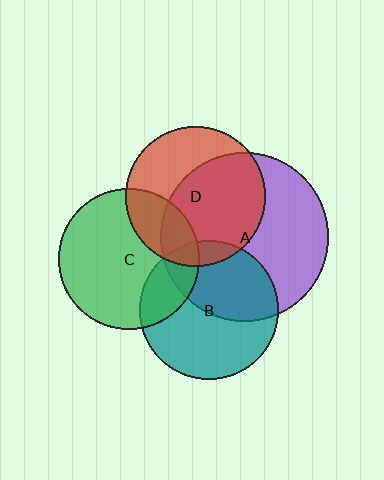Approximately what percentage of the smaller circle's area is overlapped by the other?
Approximately 25%.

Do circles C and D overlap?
Yes.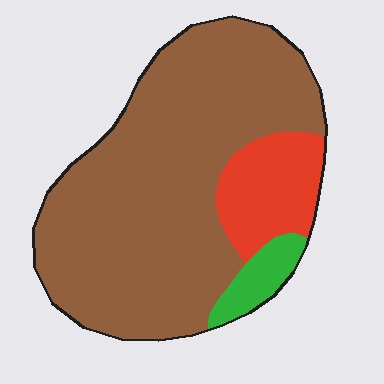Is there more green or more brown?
Brown.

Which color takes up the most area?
Brown, at roughly 80%.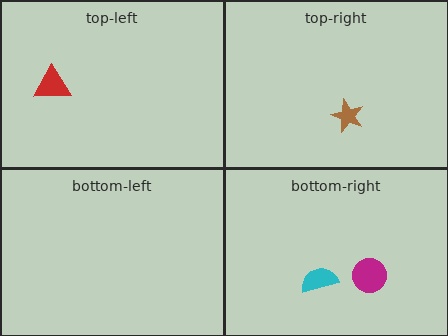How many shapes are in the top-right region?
1.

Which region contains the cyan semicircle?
The bottom-right region.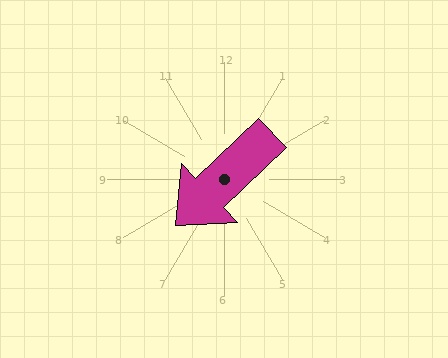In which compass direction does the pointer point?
Southwest.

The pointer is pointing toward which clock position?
Roughly 8 o'clock.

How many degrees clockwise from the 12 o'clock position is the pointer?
Approximately 227 degrees.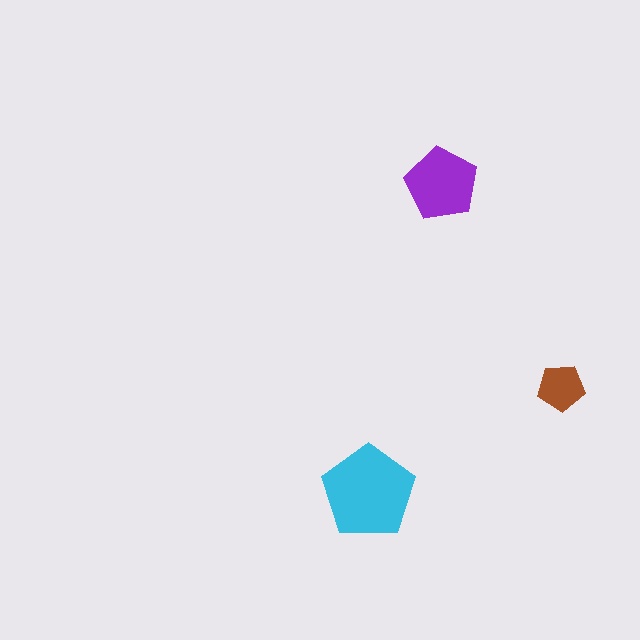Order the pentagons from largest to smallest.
the cyan one, the purple one, the brown one.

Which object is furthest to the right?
The brown pentagon is rightmost.